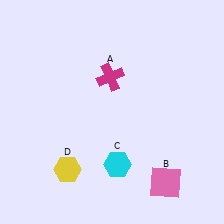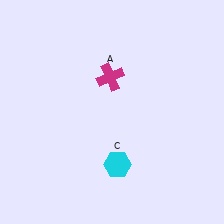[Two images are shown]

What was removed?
The yellow hexagon (D), the pink square (B) were removed in Image 2.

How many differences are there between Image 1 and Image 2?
There are 2 differences between the two images.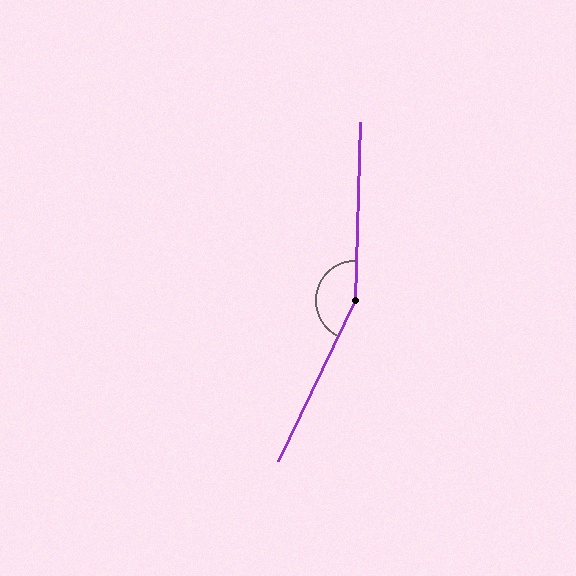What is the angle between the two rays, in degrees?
Approximately 156 degrees.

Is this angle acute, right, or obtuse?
It is obtuse.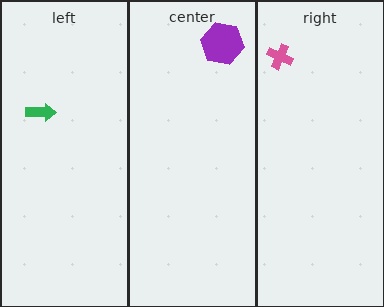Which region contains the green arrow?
The left region.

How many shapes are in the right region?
1.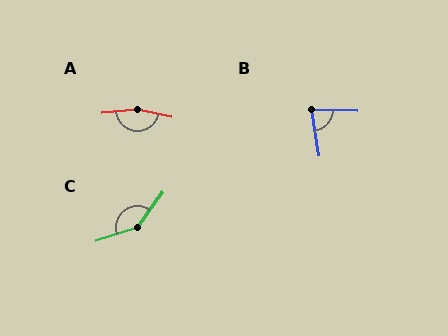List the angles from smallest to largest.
B (79°), C (144°), A (161°).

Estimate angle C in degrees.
Approximately 144 degrees.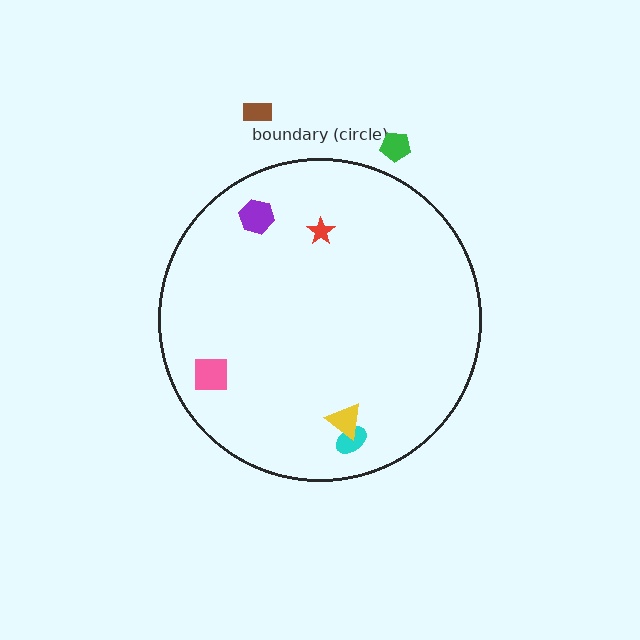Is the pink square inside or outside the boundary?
Inside.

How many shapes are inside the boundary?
5 inside, 2 outside.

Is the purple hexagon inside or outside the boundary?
Inside.